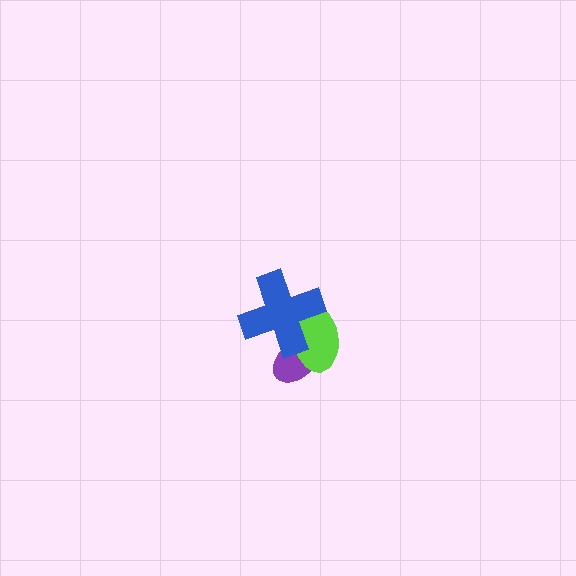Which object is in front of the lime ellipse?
The blue cross is in front of the lime ellipse.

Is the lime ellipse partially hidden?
Yes, it is partially covered by another shape.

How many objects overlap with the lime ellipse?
2 objects overlap with the lime ellipse.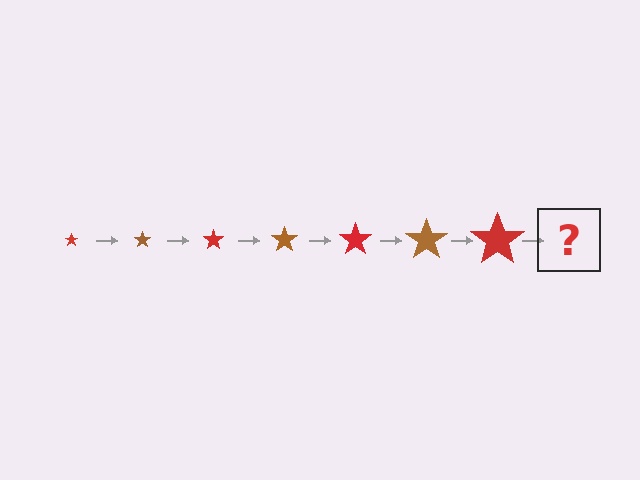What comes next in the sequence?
The next element should be a brown star, larger than the previous one.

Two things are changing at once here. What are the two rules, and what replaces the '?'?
The two rules are that the star grows larger each step and the color cycles through red and brown. The '?' should be a brown star, larger than the previous one.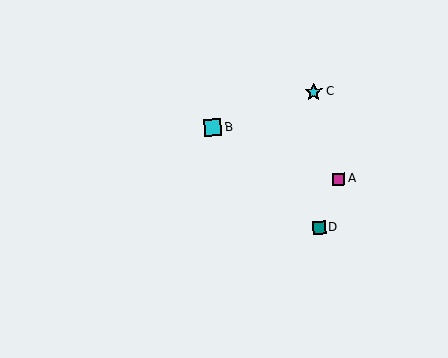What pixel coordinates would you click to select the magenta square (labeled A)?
Click at (339, 179) to select the magenta square A.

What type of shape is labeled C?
Shape C is a cyan star.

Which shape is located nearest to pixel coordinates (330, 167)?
The magenta square (labeled A) at (339, 179) is nearest to that location.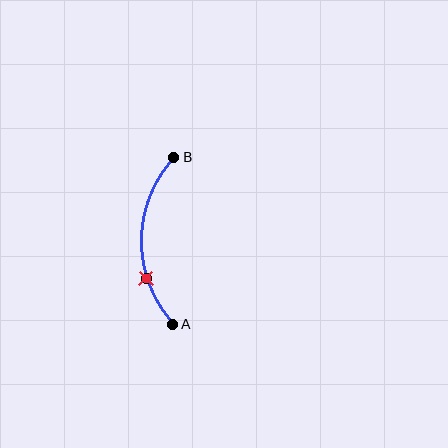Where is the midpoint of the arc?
The arc midpoint is the point on the curve farthest from the straight line joining A and B. It sits to the left of that line.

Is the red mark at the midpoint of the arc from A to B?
No. The red mark lies on the arc but is closer to endpoint A. The arc midpoint would be at the point on the curve equidistant along the arc from both A and B.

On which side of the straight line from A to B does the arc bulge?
The arc bulges to the left of the straight line connecting A and B.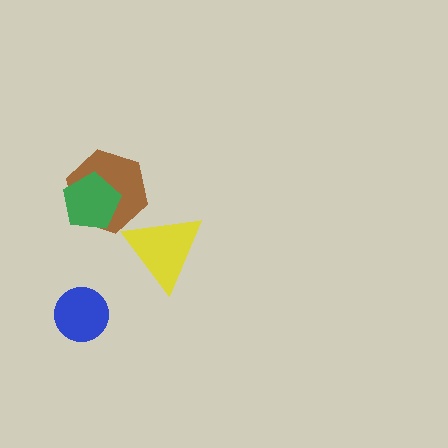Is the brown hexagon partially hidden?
Yes, it is partially covered by another shape.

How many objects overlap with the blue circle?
0 objects overlap with the blue circle.